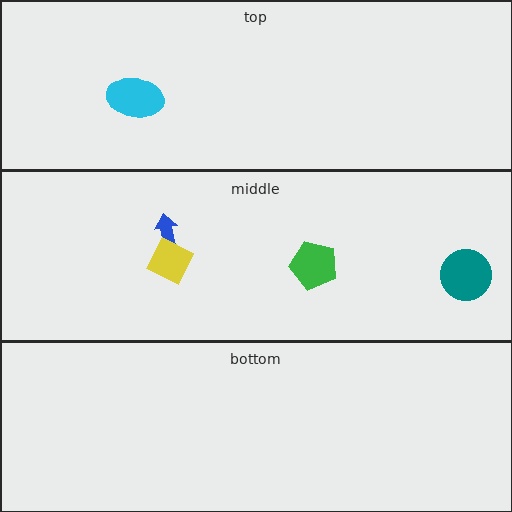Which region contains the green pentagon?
The middle region.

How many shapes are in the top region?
1.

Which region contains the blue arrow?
The middle region.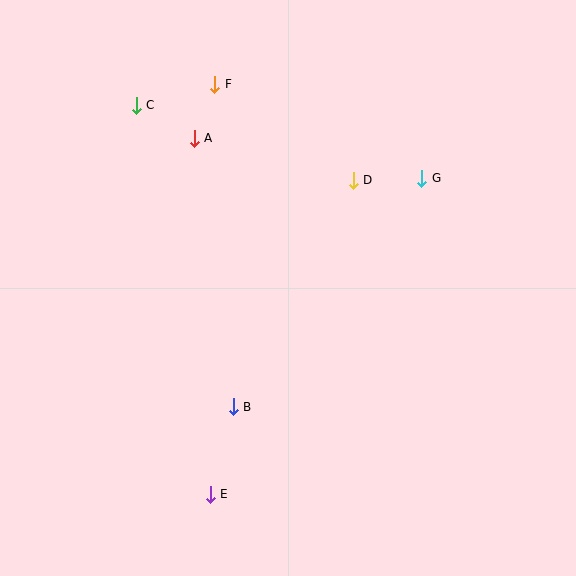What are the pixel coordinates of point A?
Point A is at (194, 138).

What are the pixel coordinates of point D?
Point D is at (353, 180).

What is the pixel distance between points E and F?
The distance between E and F is 410 pixels.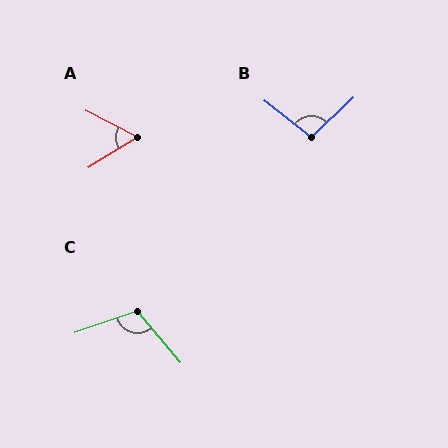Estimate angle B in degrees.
Approximately 98 degrees.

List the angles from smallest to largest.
A (59°), B (98°), C (111°).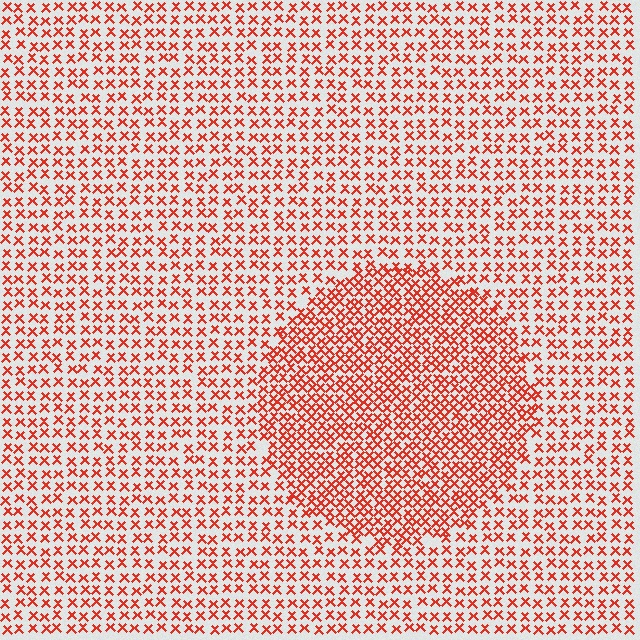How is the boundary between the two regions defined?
The boundary is defined by a change in element density (approximately 1.8x ratio). All elements are the same color, size, and shape.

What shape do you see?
I see a circle.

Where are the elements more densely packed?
The elements are more densely packed inside the circle boundary.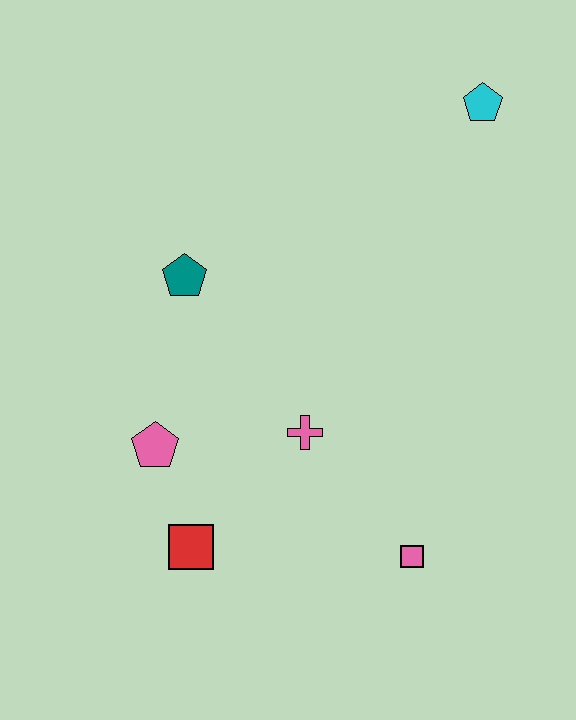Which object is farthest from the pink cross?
The cyan pentagon is farthest from the pink cross.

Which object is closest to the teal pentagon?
The pink pentagon is closest to the teal pentagon.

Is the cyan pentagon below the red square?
No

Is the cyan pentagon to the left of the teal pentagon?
No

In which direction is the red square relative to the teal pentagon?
The red square is below the teal pentagon.